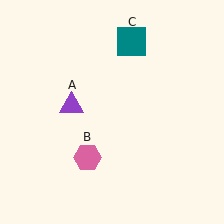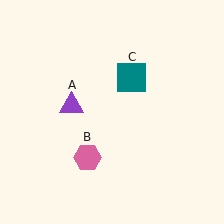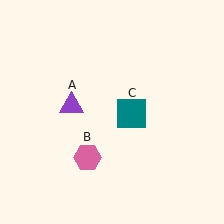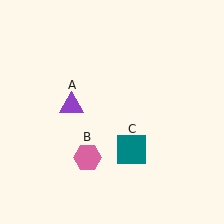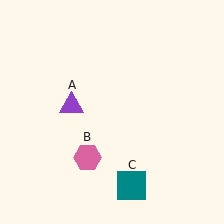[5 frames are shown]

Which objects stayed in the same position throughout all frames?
Purple triangle (object A) and pink hexagon (object B) remained stationary.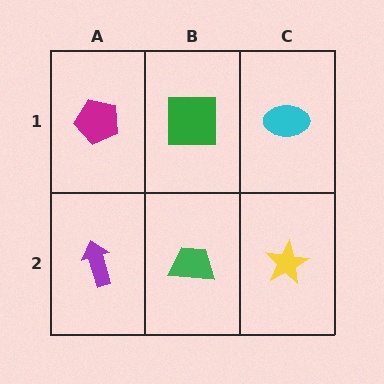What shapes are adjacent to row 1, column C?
A yellow star (row 2, column C), a green square (row 1, column B).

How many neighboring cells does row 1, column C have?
2.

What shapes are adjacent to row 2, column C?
A cyan ellipse (row 1, column C), a green trapezoid (row 2, column B).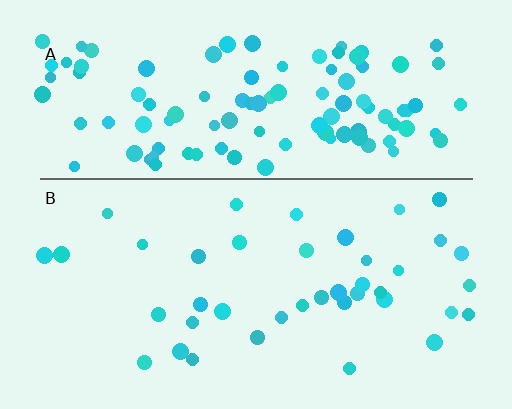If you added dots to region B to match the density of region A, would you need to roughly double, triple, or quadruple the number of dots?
Approximately triple.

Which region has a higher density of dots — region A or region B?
A (the top).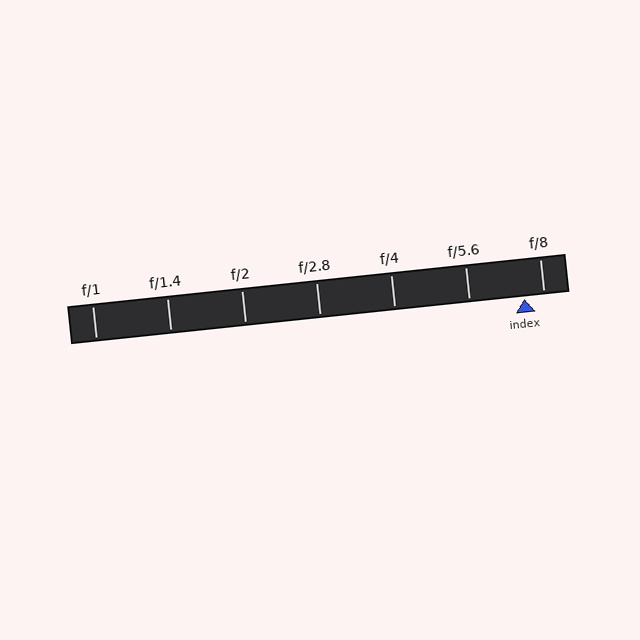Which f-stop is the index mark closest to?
The index mark is closest to f/8.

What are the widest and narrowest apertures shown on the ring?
The widest aperture shown is f/1 and the narrowest is f/8.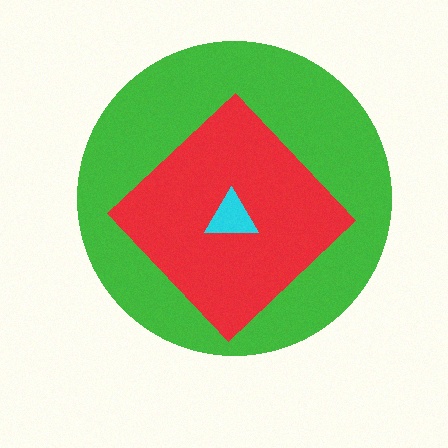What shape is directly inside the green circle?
The red diamond.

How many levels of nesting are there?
3.